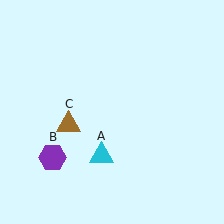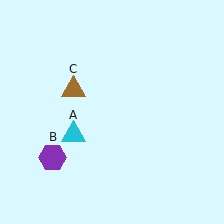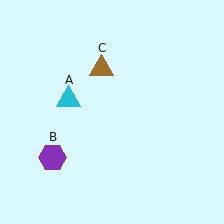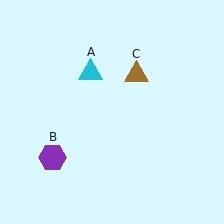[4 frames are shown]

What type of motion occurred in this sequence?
The cyan triangle (object A), brown triangle (object C) rotated clockwise around the center of the scene.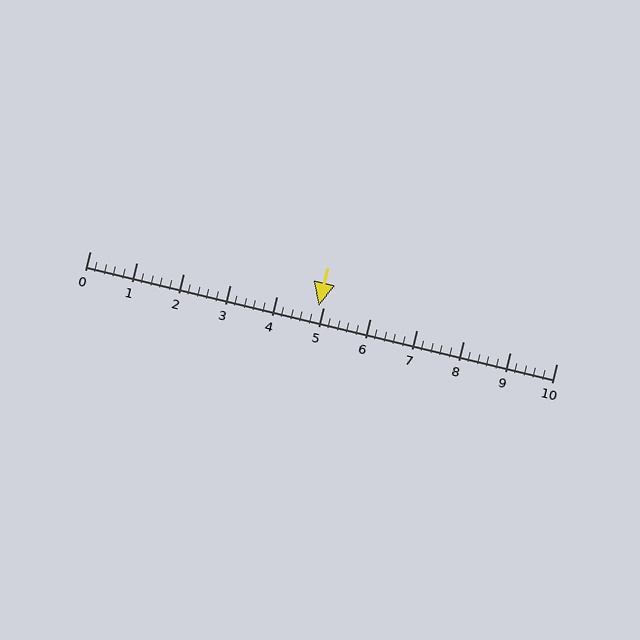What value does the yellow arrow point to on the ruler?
The yellow arrow points to approximately 4.9.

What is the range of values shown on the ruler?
The ruler shows values from 0 to 10.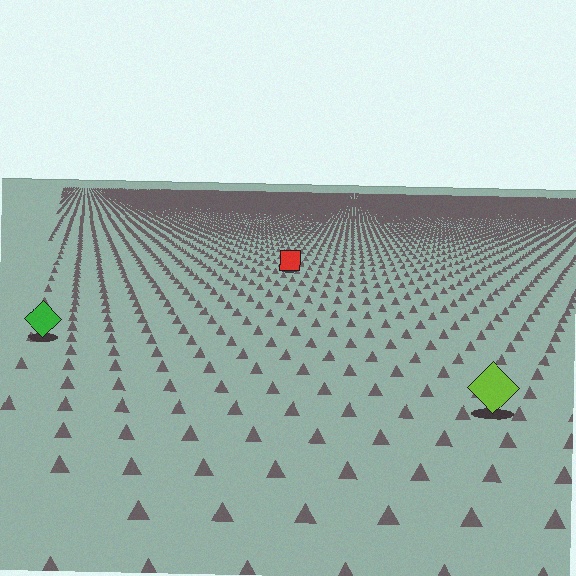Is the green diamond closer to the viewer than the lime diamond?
No. The lime diamond is closer — you can tell from the texture gradient: the ground texture is coarser near it.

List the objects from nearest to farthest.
From nearest to farthest: the lime diamond, the green diamond, the red square.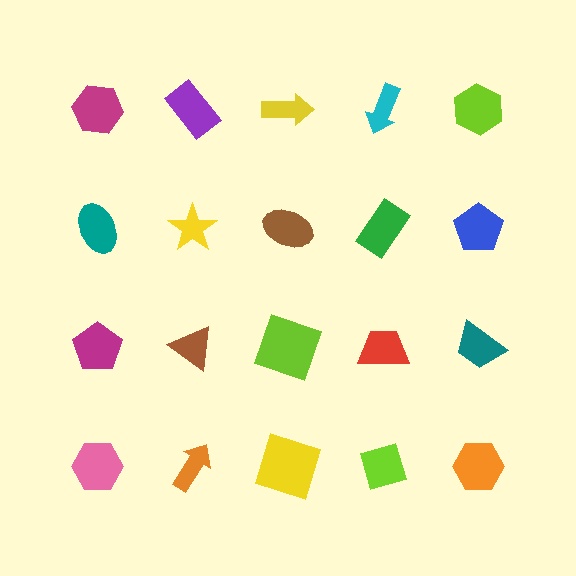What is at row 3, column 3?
A lime square.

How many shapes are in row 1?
5 shapes.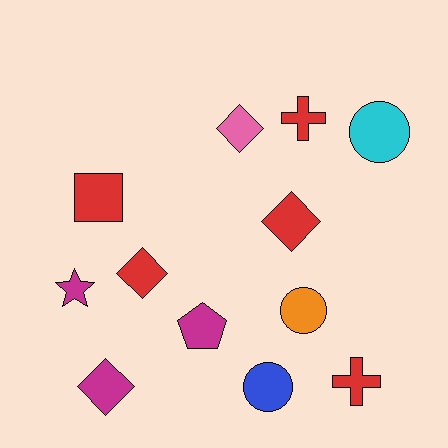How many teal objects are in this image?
There are no teal objects.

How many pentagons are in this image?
There is 1 pentagon.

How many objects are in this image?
There are 12 objects.